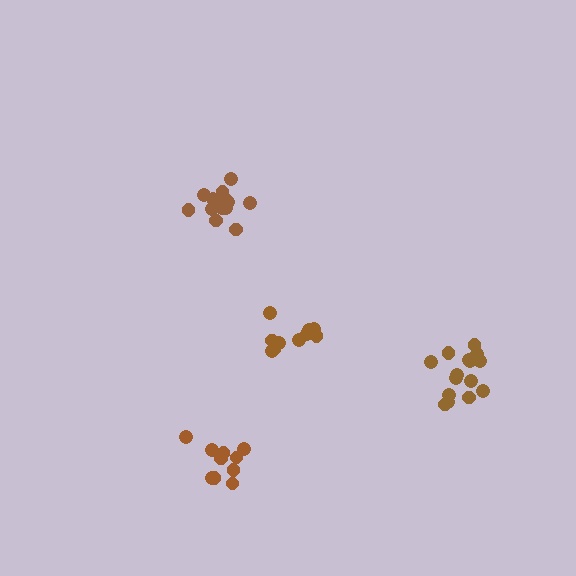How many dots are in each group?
Group 1: 10 dots, Group 2: 10 dots, Group 3: 15 dots, Group 4: 15 dots (50 total).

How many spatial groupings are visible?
There are 4 spatial groupings.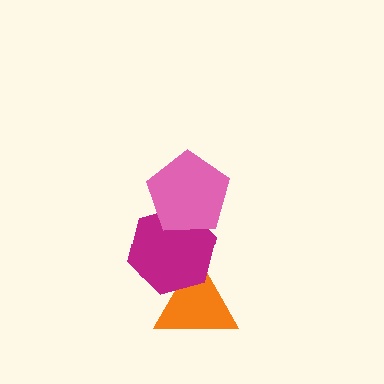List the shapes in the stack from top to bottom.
From top to bottom: the pink pentagon, the magenta hexagon, the orange triangle.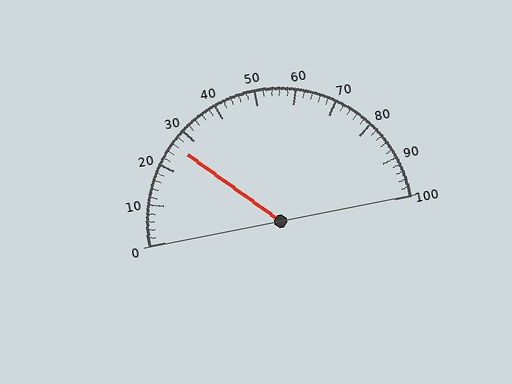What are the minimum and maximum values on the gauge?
The gauge ranges from 0 to 100.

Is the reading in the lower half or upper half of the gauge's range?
The reading is in the lower half of the range (0 to 100).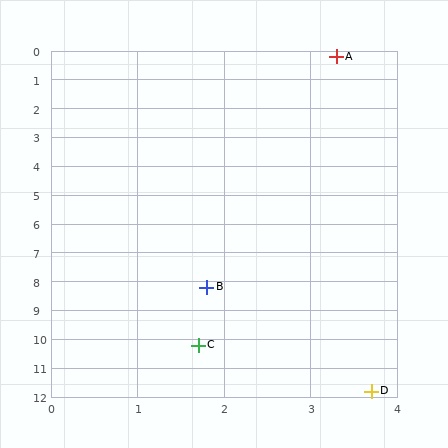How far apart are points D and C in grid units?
Points D and C are about 2.6 grid units apart.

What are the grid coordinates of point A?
Point A is at approximately (3.3, 0.2).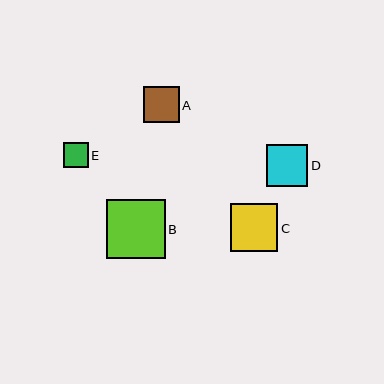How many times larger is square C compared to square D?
Square C is approximately 1.1 times the size of square D.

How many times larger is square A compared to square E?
Square A is approximately 1.4 times the size of square E.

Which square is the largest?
Square B is the largest with a size of approximately 59 pixels.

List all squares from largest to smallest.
From largest to smallest: B, C, D, A, E.